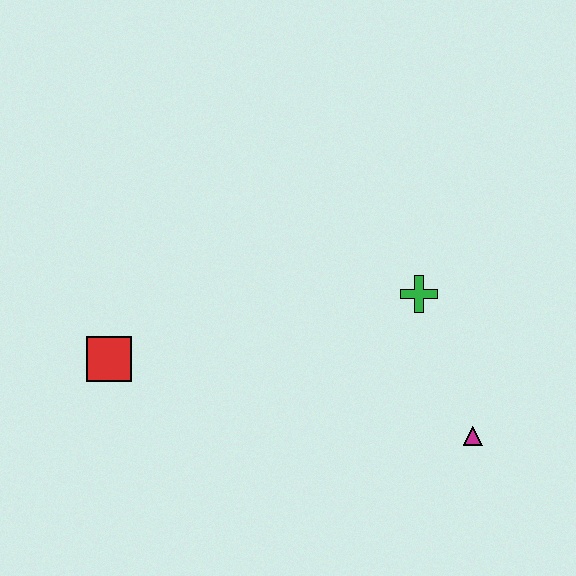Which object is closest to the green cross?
The magenta triangle is closest to the green cross.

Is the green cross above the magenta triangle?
Yes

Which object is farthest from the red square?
The magenta triangle is farthest from the red square.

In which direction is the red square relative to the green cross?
The red square is to the left of the green cross.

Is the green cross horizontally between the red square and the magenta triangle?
Yes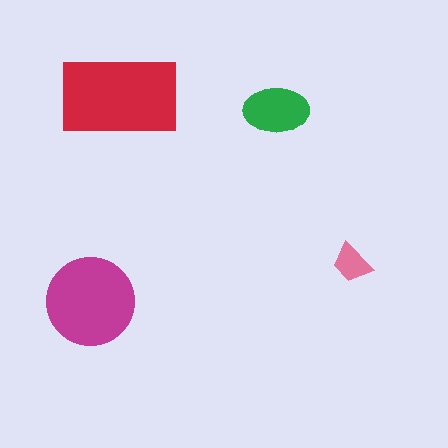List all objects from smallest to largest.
The pink trapezoid, the green ellipse, the magenta circle, the red rectangle.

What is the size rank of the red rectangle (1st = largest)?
1st.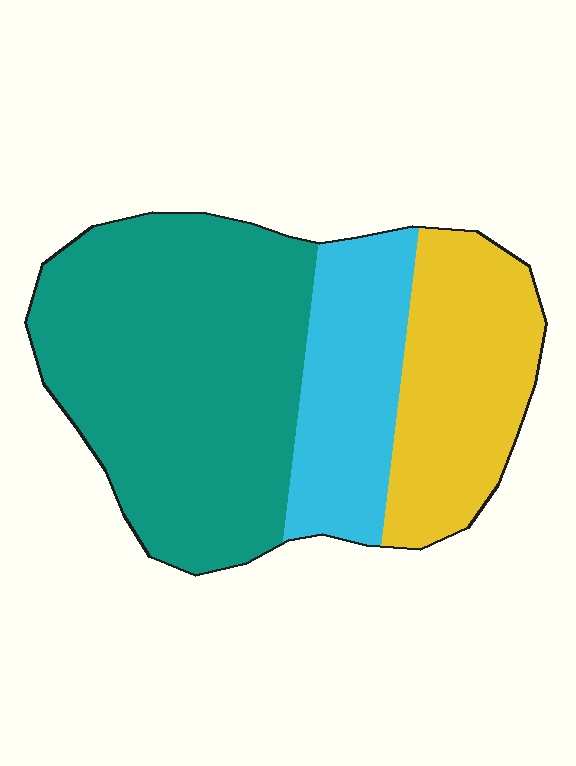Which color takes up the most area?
Teal, at roughly 55%.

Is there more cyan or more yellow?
Yellow.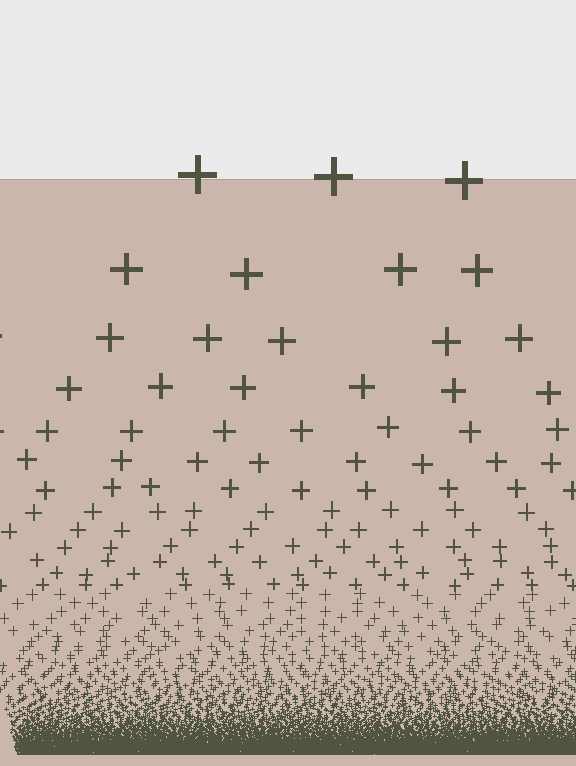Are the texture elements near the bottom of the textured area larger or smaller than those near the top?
Smaller. The gradient is inverted — elements near the bottom are smaller and denser.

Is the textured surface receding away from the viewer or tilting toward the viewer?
The surface appears to tilt toward the viewer. Texture elements get larger and sparser toward the top.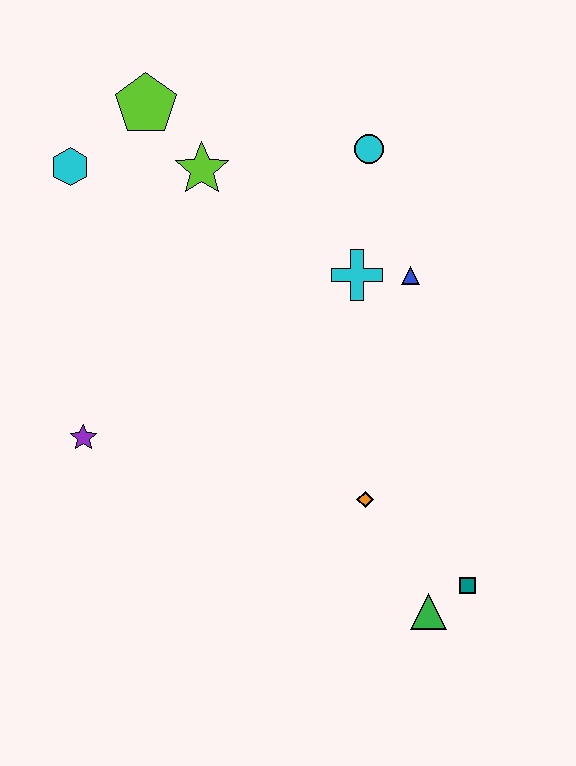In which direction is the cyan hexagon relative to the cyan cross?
The cyan hexagon is to the left of the cyan cross.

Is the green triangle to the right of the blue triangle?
Yes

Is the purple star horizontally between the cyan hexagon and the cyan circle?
Yes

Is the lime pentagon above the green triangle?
Yes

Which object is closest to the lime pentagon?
The lime star is closest to the lime pentagon.